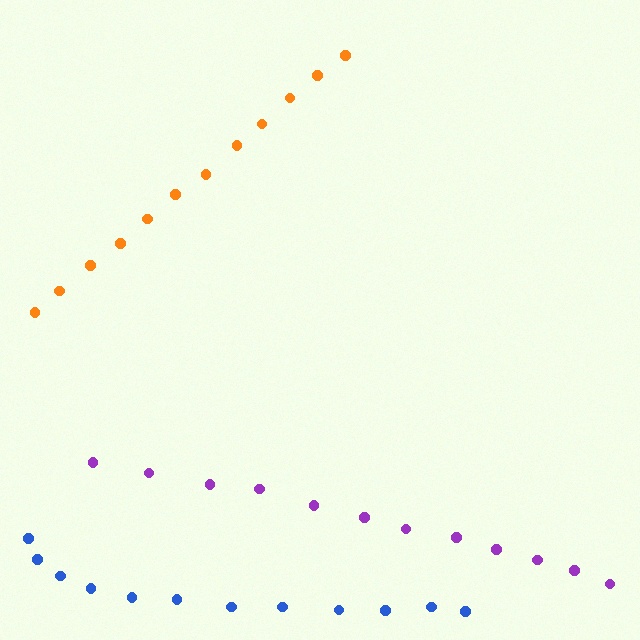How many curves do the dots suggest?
There are 3 distinct paths.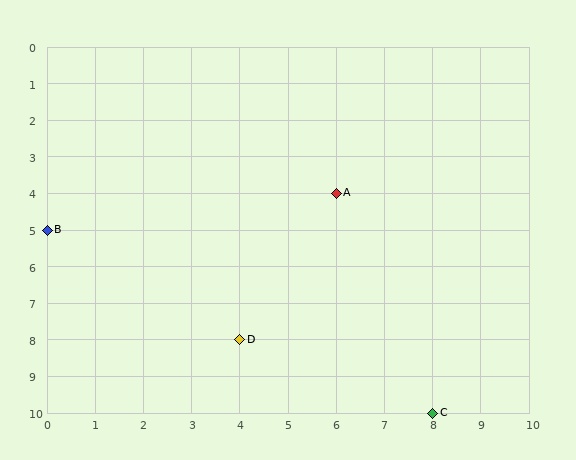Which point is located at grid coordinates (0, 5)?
Point B is at (0, 5).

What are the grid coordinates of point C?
Point C is at grid coordinates (8, 10).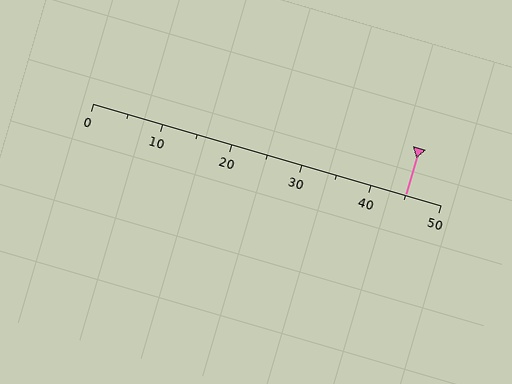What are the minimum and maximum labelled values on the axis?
The axis runs from 0 to 50.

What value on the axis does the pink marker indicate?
The marker indicates approximately 45.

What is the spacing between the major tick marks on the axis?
The major ticks are spaced 10 apart.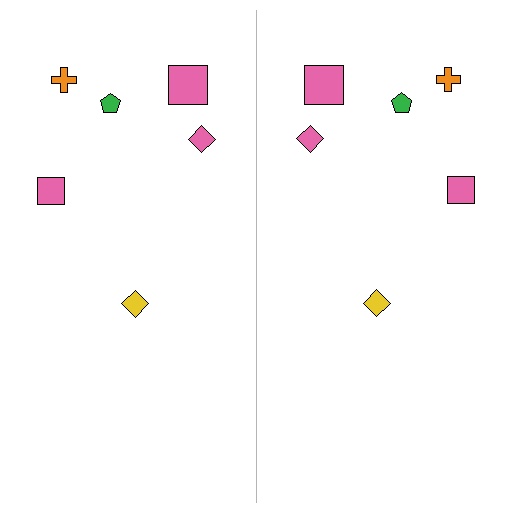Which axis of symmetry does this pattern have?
The pattern has a vertical axis of symmetry running through the center of the image.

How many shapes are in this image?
There are 12 shapes in this image.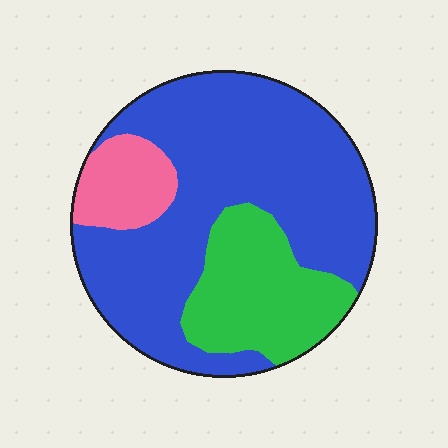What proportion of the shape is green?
Green takes up about one quarter (1/4) of the shape.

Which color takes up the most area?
Blue, at roughly 65%.